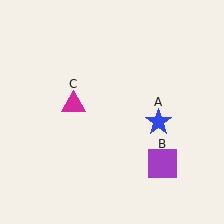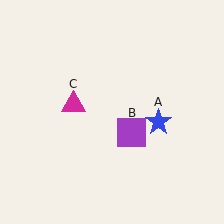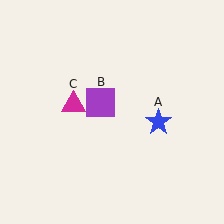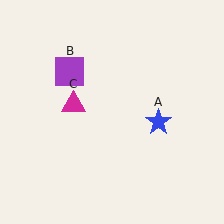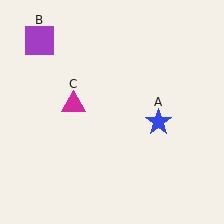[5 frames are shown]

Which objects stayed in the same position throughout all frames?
Blue star (object A) and magenta triangle (object C) remained stationary.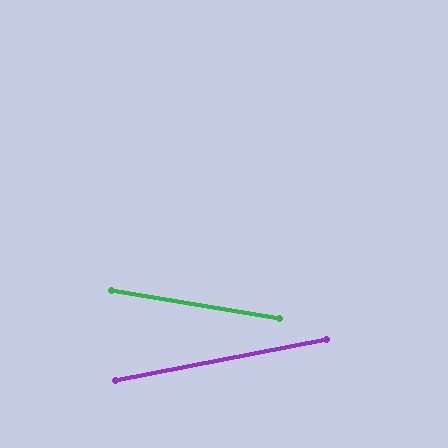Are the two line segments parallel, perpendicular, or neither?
Neither parallel nor perpendicular — they differ by about 21°.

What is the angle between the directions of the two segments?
Approximately 21 degrees.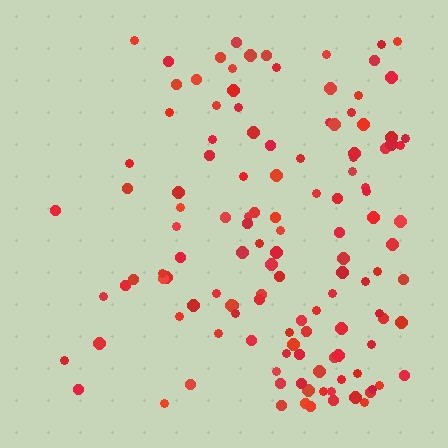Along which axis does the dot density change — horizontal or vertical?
Horizontal.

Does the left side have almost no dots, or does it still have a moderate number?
Still a moderate number, just noticeably fewer than the right.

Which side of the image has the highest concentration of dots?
The right.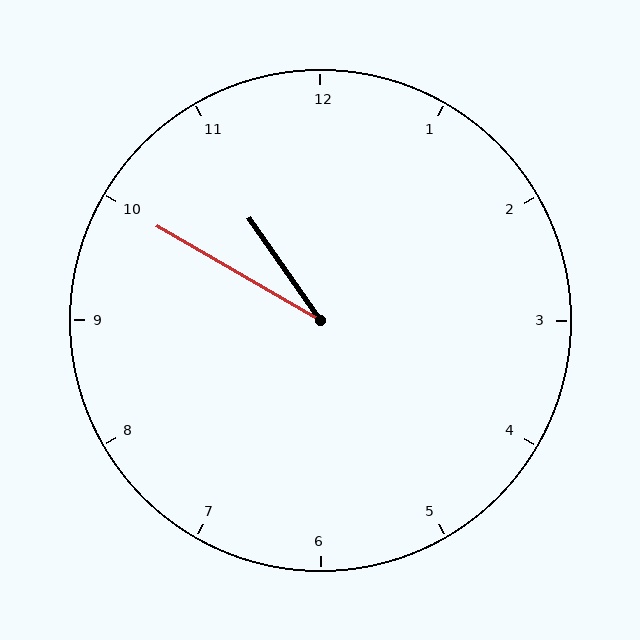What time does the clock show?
10:50.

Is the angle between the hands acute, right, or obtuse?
It is acute.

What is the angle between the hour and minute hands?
Approximately 25 degrees.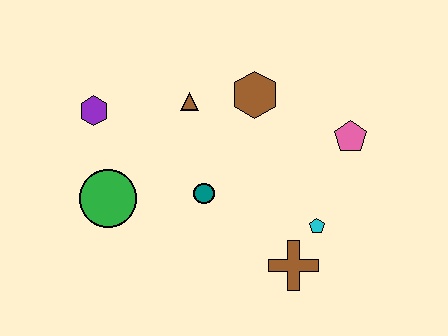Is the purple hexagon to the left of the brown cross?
Yes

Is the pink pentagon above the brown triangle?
No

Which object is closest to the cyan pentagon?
The brown cross is closest to the cyan pentagon.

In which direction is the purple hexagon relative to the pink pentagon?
The purple hexagon is to the left of the pink pentagon.